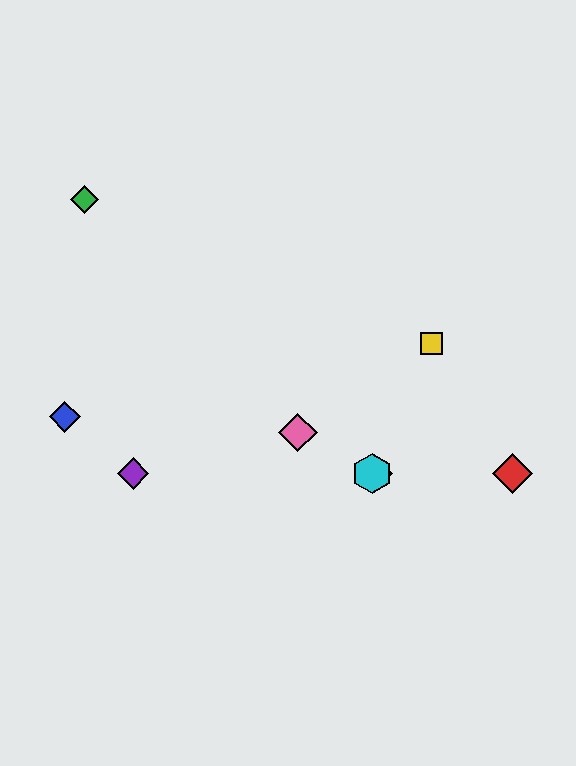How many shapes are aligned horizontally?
4 shapes (the red diamond, the purple diamond, the orange diamond, the cyan hexagon) are aligned horizontally.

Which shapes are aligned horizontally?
The red diamond, the purple diamond, the orange diamond, the cyan hexagon are aligned horizontally.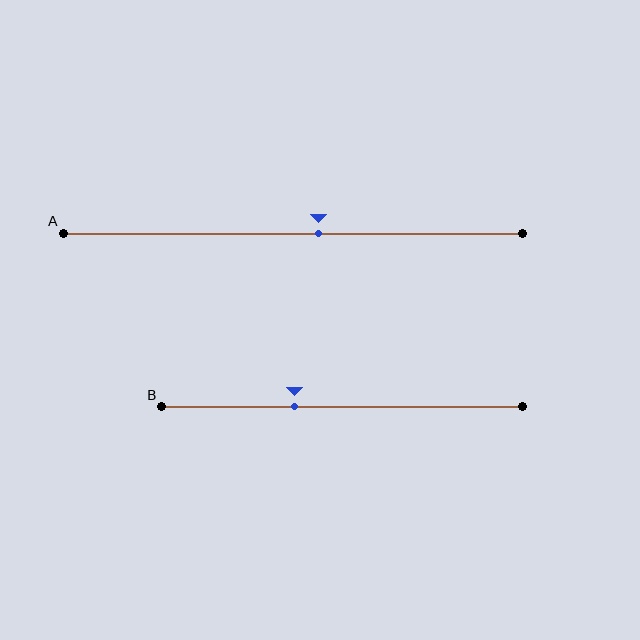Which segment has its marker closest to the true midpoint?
Segment A has its marker closest to the true midpoint.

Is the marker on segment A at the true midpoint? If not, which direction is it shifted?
No, the marker on segment A is shifted to the right by about 6% of the segment length.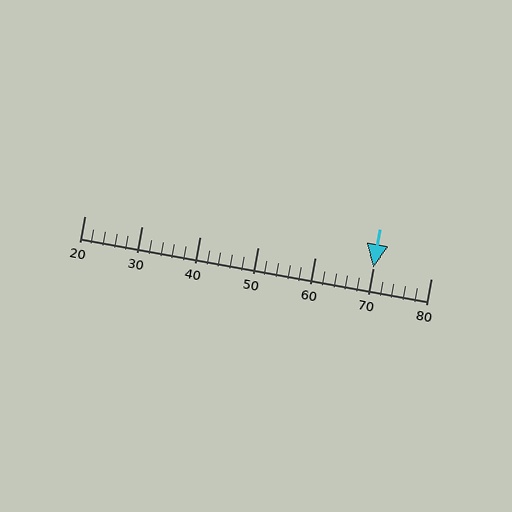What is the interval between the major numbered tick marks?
The major tick marks are spaced 10 units apart.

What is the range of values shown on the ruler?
The ruler shows values from 20 to 80.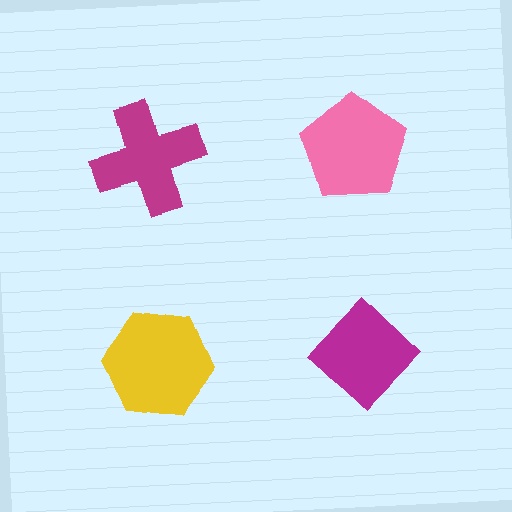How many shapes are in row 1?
2 shapes.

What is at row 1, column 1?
A magenta cross.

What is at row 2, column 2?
A magenta diamond.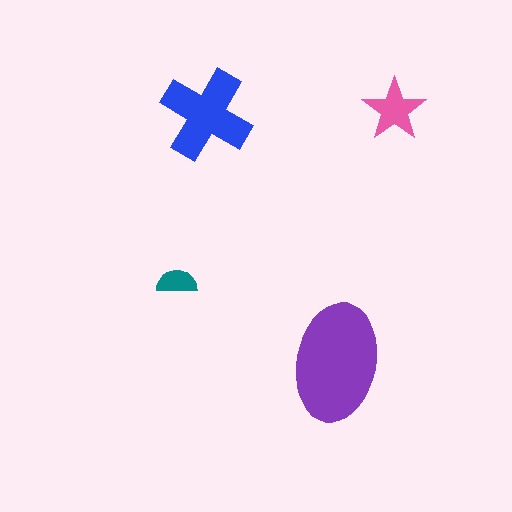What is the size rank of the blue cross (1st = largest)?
2nd.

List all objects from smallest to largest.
The teal semicircle, the pink star, the blue cross, the purple ellipse.